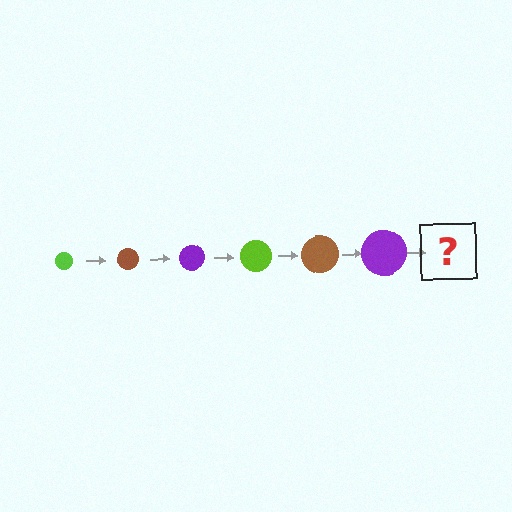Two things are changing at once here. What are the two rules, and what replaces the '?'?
The two rules are that the circle grows larger each step and the color cycles through lime, brown, and purple. The '?' should be a lime circle, larger than the previous one.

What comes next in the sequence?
The next element should be a lime circle, larger than the previous one.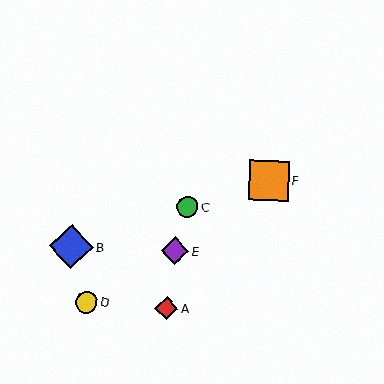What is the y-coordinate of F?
Object F is at y≈180.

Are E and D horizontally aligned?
No, E is at y≈251 and D is at y≈302.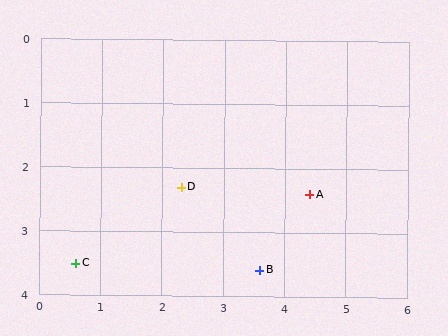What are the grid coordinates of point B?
Point B is at approximately (3.6, 3.6).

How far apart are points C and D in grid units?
Points C and D are about 2.1 grid units apart.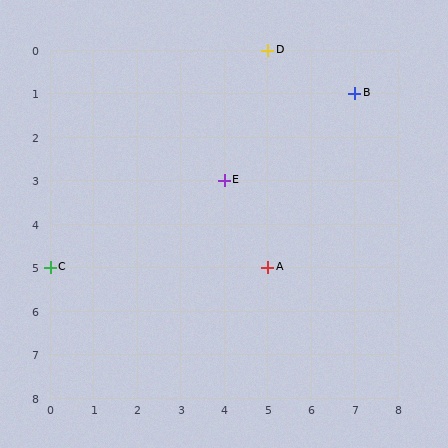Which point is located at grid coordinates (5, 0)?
Point D is at (5, 0).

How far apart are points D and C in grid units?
Points D and C are 5 columns and 5 rows apart (about 7.1 grid units diagonally).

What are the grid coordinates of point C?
Point C is at grid coordinates (0, 5).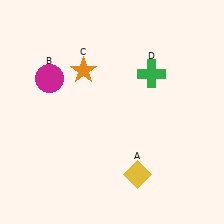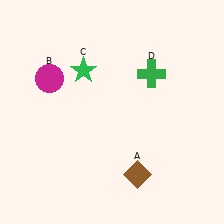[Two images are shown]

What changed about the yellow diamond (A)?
In Image 1, A is yellow. In Image 2, it changed to brown.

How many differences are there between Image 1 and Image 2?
There are 2 differences between the two images.